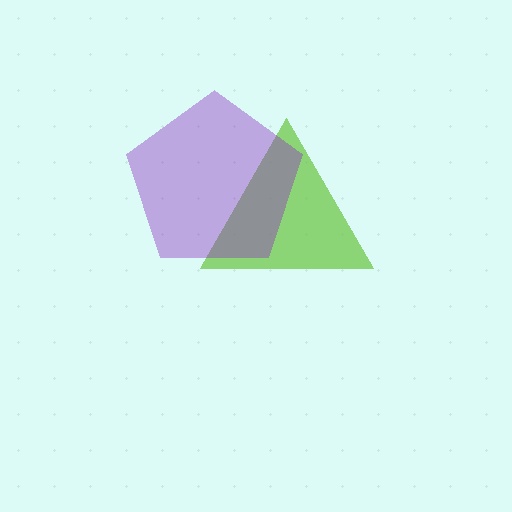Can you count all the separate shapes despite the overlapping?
Yes, there are 2 separate shapes.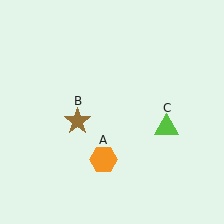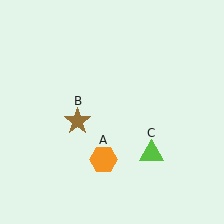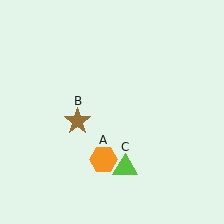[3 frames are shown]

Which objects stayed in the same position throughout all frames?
Orange hexagon (object A) and brown star (object B) remained stationary.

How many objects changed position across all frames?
1 object changed position: lime triangle (object C).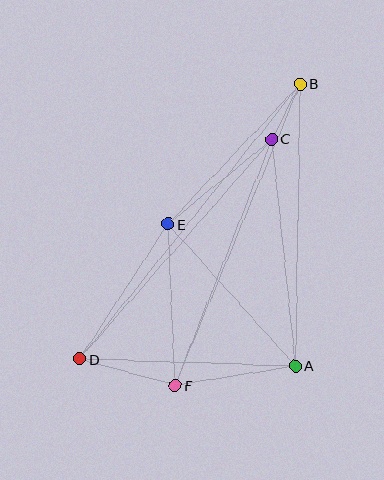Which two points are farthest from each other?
Points B and D are farthest from each other.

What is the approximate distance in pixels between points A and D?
The distance between A and D is approximately 216 pixels.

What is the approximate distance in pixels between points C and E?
The distance between C and E is approximately 134 pixels.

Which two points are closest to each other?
Points B and C are closest to each other.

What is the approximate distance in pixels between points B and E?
The distance between B and E is approximately 193 pixels.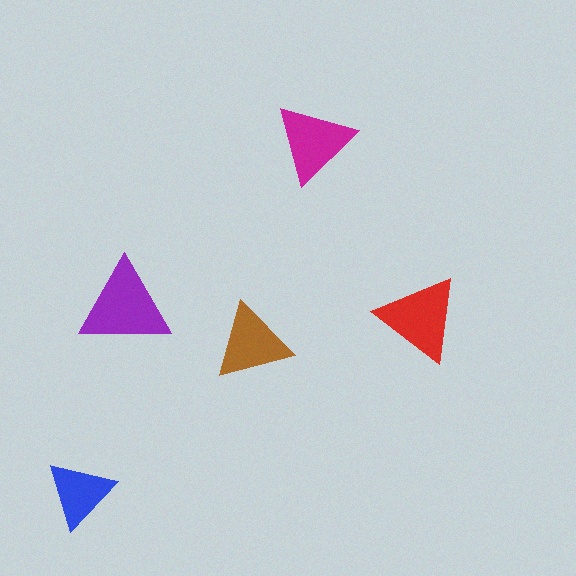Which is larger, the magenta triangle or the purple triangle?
The purple one.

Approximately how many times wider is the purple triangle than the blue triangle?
About 1.5 times wider.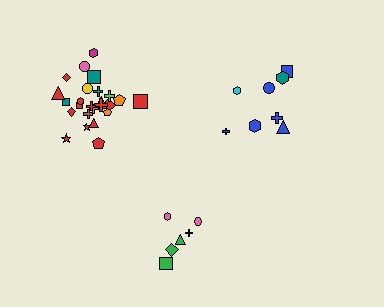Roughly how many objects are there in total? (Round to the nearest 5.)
Roughly 40 objects in total.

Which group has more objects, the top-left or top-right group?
The top-left group.